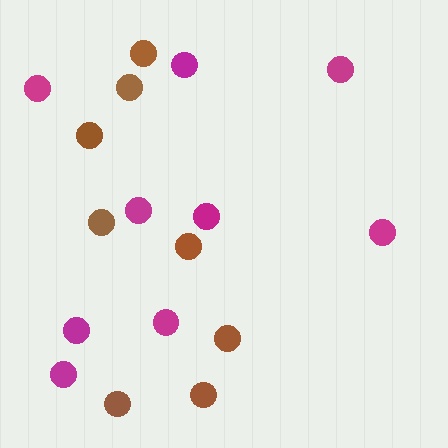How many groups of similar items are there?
There are 2 groups: one group of magenta circles (9) and one group of brown circles (8).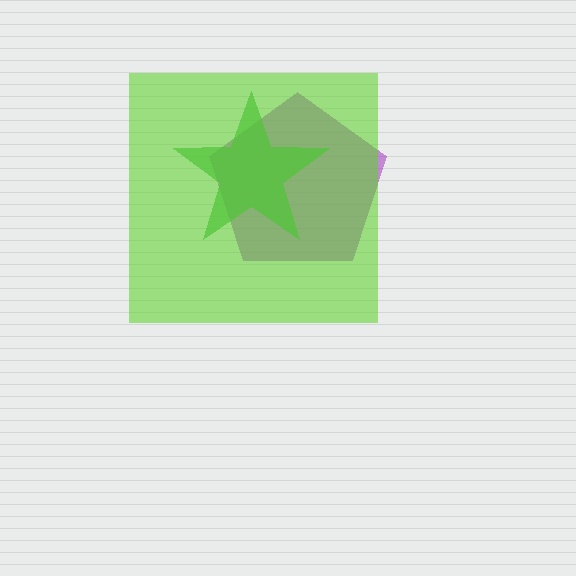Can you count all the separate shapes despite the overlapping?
Yes, there are 3 separate shapes.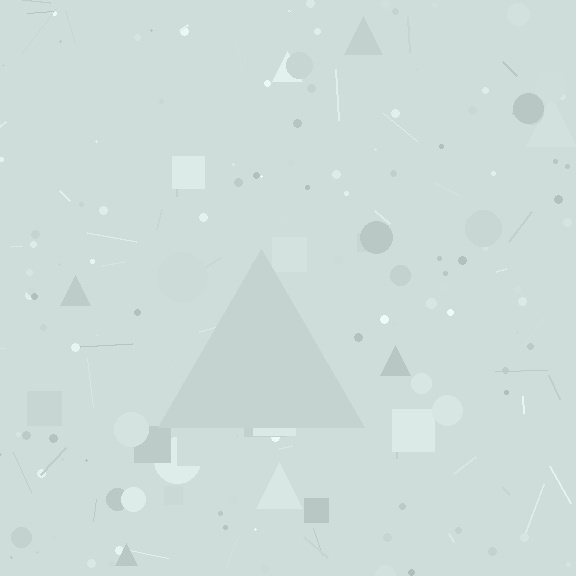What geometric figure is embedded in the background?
A triangle is embedded in the background.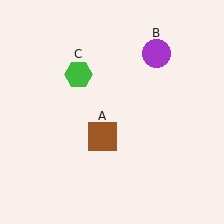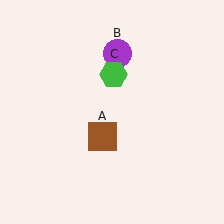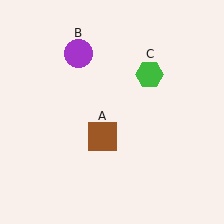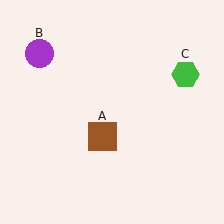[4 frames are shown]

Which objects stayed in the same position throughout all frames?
Brown square (object A) remained stationary.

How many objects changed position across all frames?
2 objects changed position: purple circle (object B), green hexagon (object C).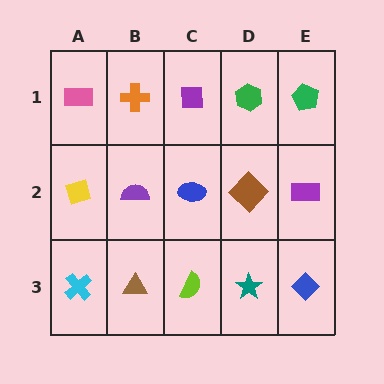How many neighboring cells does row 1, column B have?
3.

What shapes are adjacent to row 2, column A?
A pink rectangle (row 1, column A), a cyan cross (row 3, column A), a purple semicircle (row 2, column B).